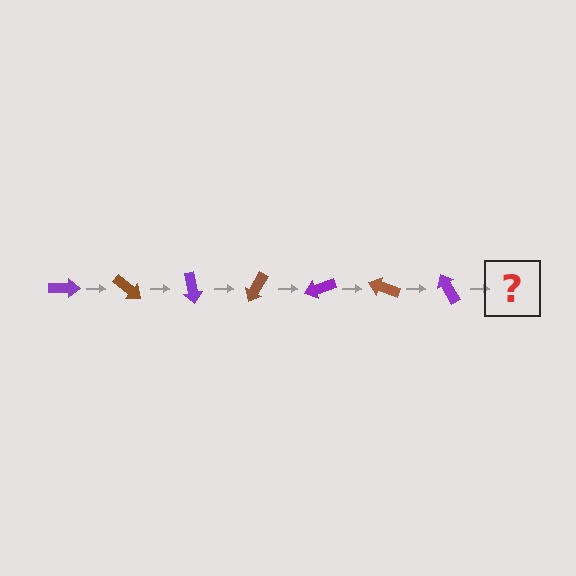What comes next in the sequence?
The next element should be a brown arrow, rotated 280 degrees from the start.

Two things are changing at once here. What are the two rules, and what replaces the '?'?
The two rules are that it rotates 40 degrees each step and the color cycles through purple and brown. The '?' should be a brown arrow, rotated 280 degrees from the start.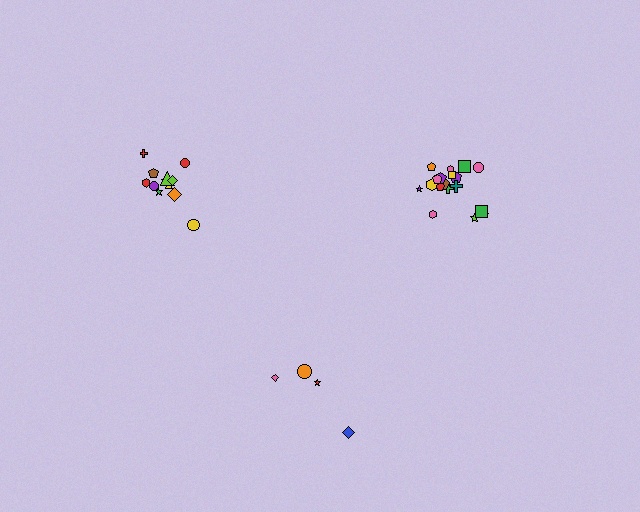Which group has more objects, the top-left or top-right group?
The top-right group.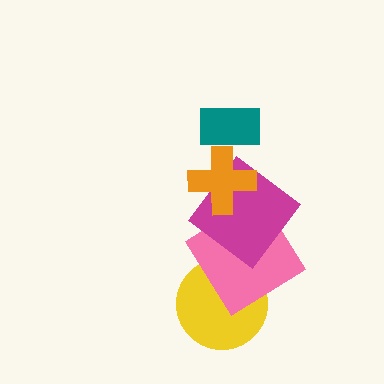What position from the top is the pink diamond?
The pink diamond is 4th from the top.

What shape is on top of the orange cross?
The teal rectangle is on top of the orange cross.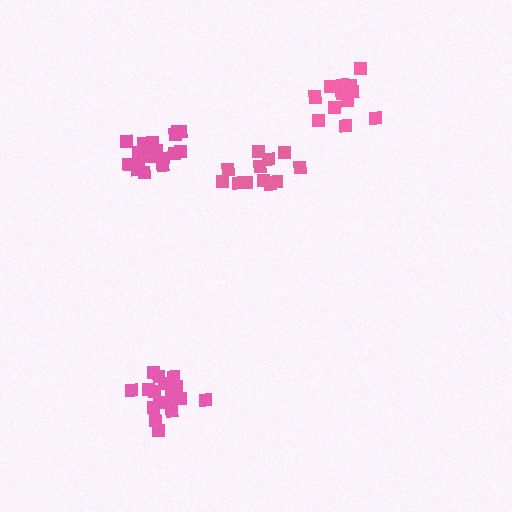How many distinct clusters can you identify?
There are 4 distinct clusters.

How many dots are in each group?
Group 1: 13 dots, Group 2: 19 dots, Group 3: 13 dots, Group 4: 18 dots (63 total).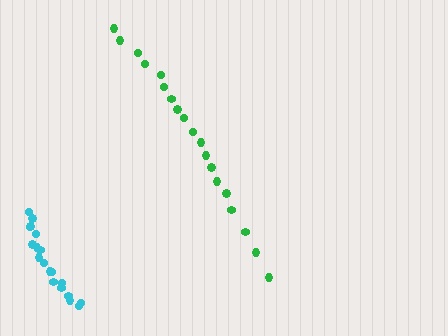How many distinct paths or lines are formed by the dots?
There are 2 distinct paths.